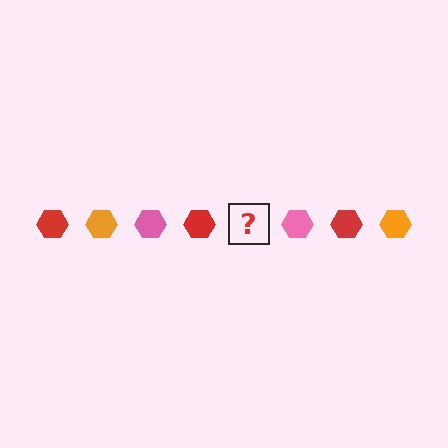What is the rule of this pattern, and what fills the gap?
The rule is that the pattern cycles through red, orange, pink hexagons. The gap should be filled with an orange hexagon.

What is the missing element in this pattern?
The missing element is an orange hexagon.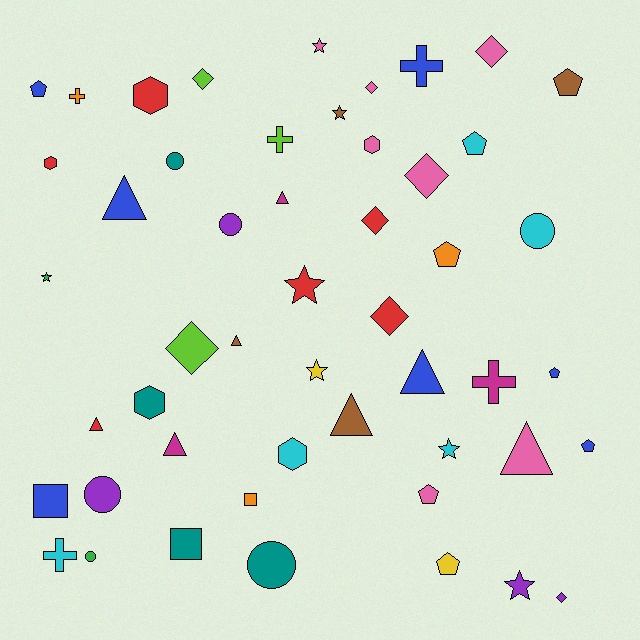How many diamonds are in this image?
There are 8 diamonds.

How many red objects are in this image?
There are 6 red objects.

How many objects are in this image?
There are 50 objects.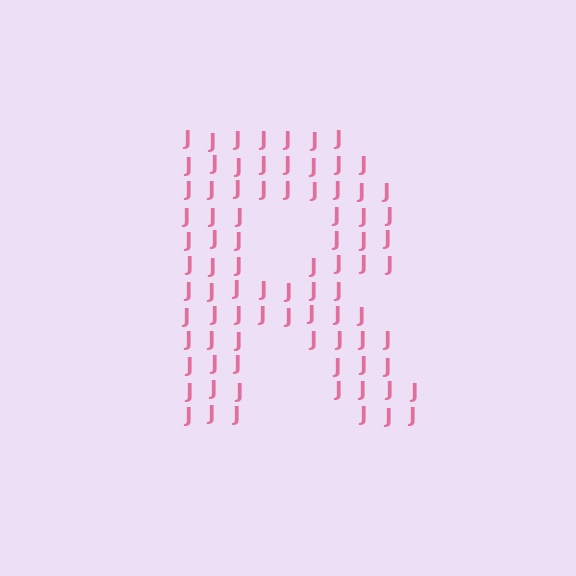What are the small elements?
The small elements are letter J's.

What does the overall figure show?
The overall figure shows the letter R.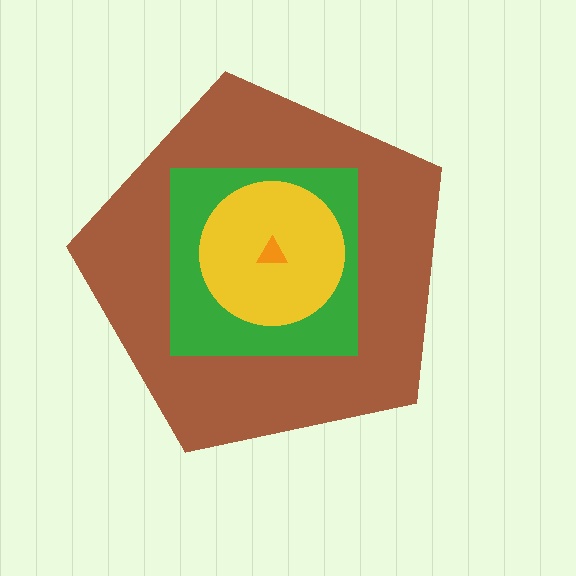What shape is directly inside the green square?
The yellow circle.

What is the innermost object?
The orange triangle.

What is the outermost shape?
The brown pentagon.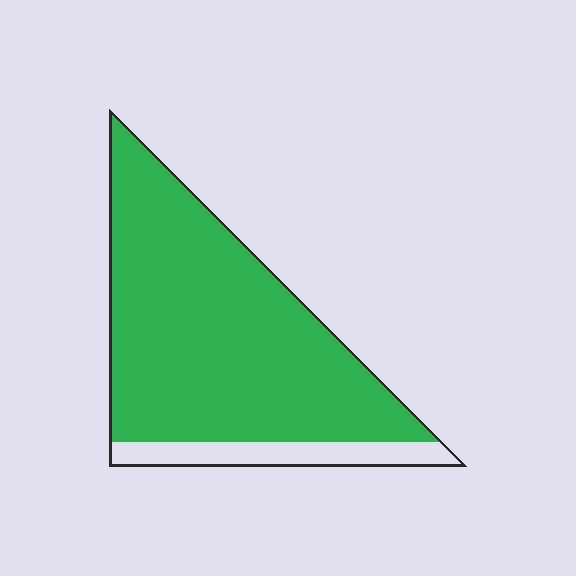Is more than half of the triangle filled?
Yes.